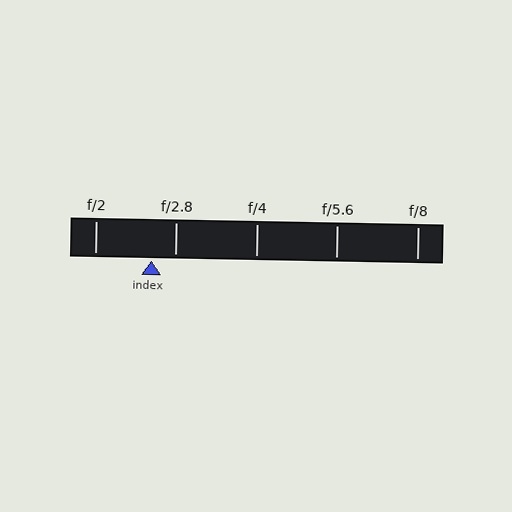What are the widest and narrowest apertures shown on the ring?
The widest aperture shown is f/2 and the narrowest is f/8.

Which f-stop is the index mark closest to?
The index mark is closest to f/2.8.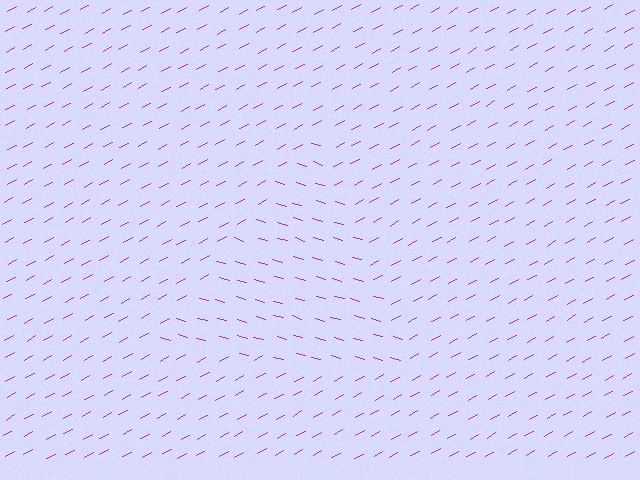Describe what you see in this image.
The image is filled with small purple line segments. A triangle region in the image has lines oriented differently from the surrounding lines, creating a visible texture boundary.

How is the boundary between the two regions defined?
The boundary is defined purely by a change in line orientation (approximately 45 degrees difference). All lines are the same color and thickness.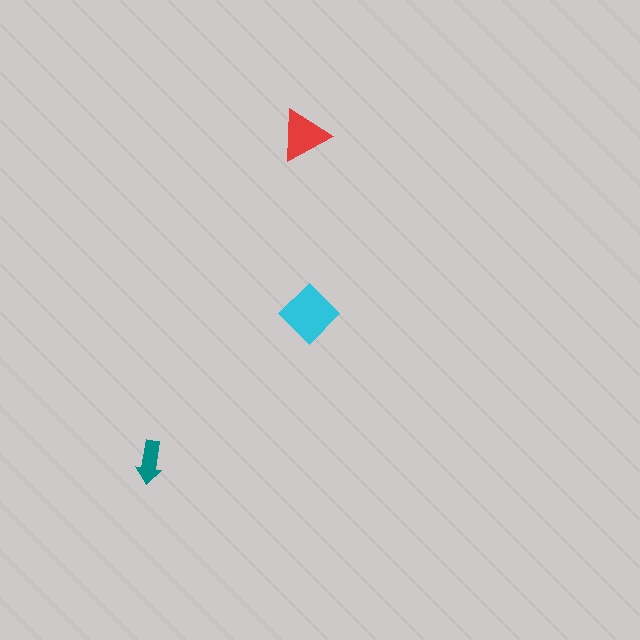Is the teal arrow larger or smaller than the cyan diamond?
Smaller.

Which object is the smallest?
The teal arrow.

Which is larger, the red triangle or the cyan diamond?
The cyan diamond.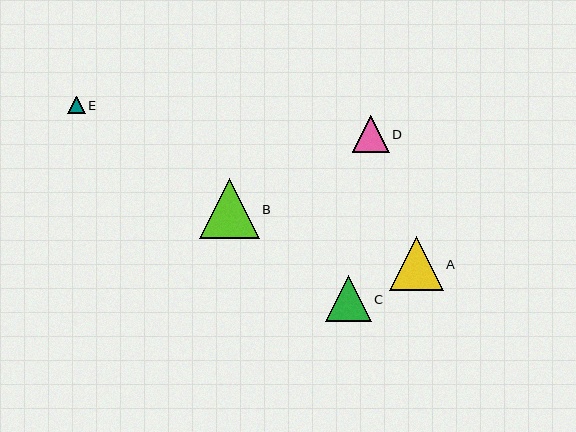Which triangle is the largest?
Triangle B is the largest with a size of approximately 59 pixels.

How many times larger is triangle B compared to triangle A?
Triangle B is approximately 1.1 times the size of triangle A.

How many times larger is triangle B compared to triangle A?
Triangle B is approximately 1.1 times the size of triangle A.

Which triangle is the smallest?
Triangle E is the smallest with a size of approximately 17 pixels.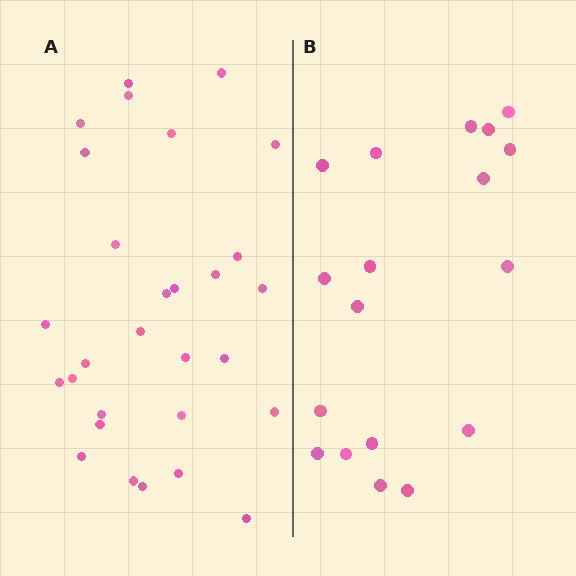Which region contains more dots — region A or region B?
Region A (the left region) has more dots.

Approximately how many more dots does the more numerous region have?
Region A has roughly 12 or so more dots than region B.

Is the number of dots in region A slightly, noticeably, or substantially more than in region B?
Region A has substantially more. The ratio is roughly 1.6 to 1.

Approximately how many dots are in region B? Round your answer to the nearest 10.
About 20 dots. (The exact count is 18, which rounds to 20.)